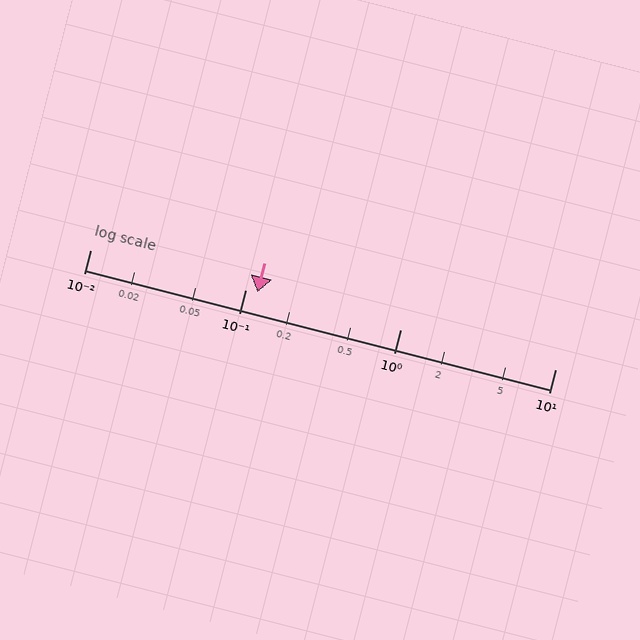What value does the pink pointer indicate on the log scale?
The pointer indicates approximately 0.12.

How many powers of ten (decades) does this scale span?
The scale spans 3 decades, from 0.01 to 10.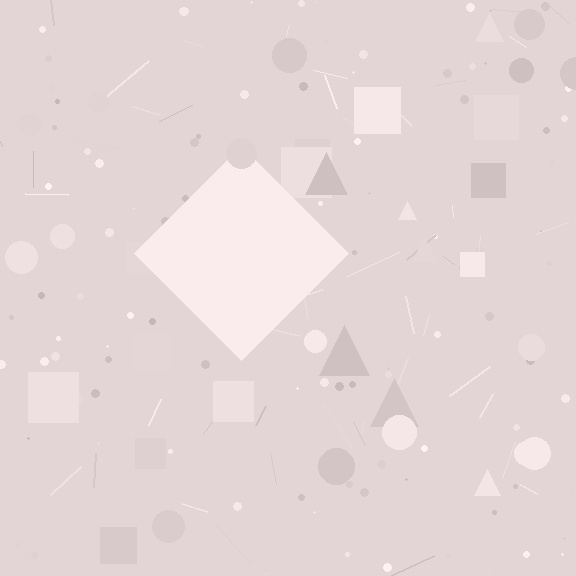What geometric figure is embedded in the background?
A diamond is embedded in the background.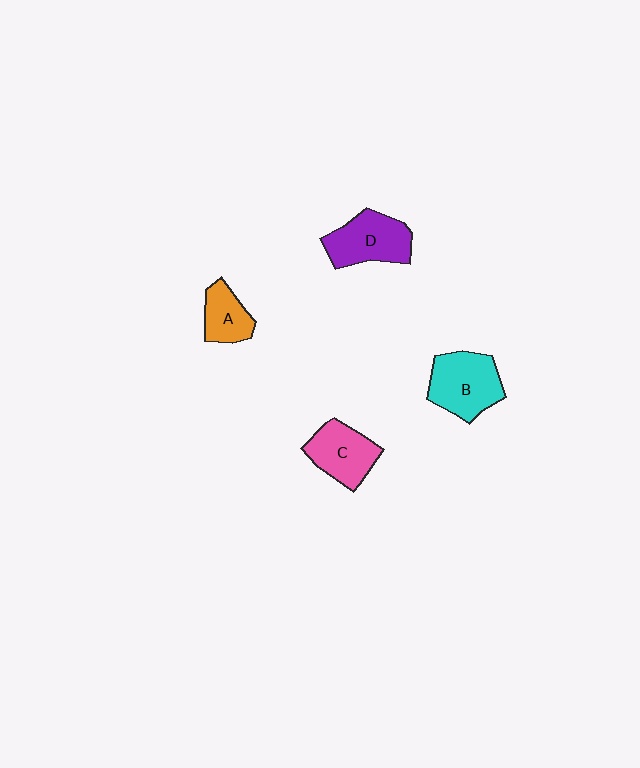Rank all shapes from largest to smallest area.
From largest to smallest: B (cyan), D (purple), C (pink), A (orange).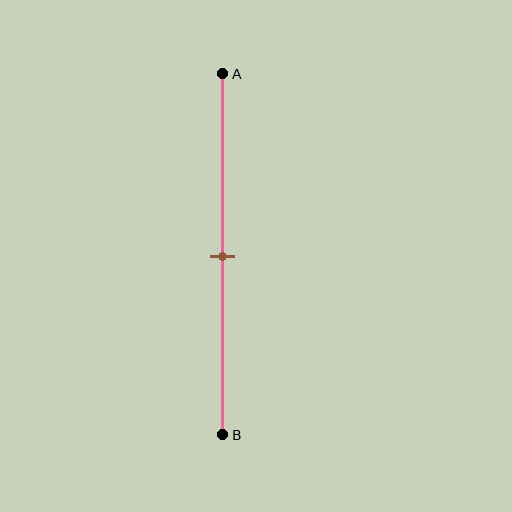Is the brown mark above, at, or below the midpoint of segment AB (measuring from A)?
The brown mark is approximately at the midpoint of segment AB.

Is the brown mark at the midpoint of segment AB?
Yes, the mark is approximately at the midpoint.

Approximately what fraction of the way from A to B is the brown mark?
The brown mark is approximately 50% of the way from A to B.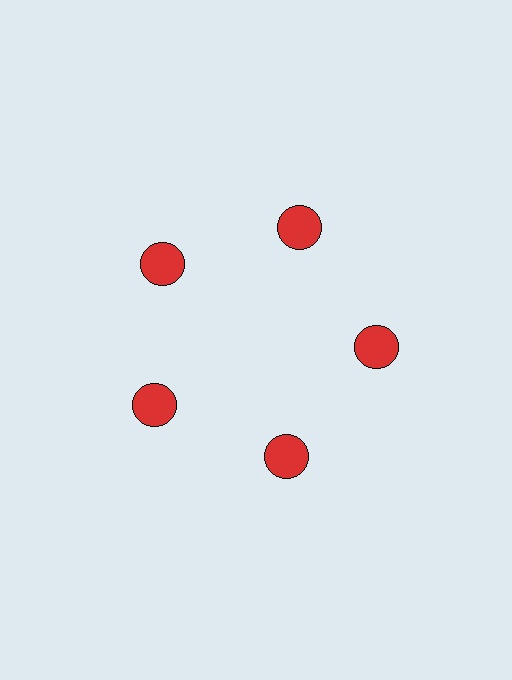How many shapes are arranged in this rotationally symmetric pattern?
There are 5 shapes, arranged in 5 groups of 1.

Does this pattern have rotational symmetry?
Yes, this pattern has 5-fold rotational symmetry. It looks the same after rotating 72 degrees around the center.